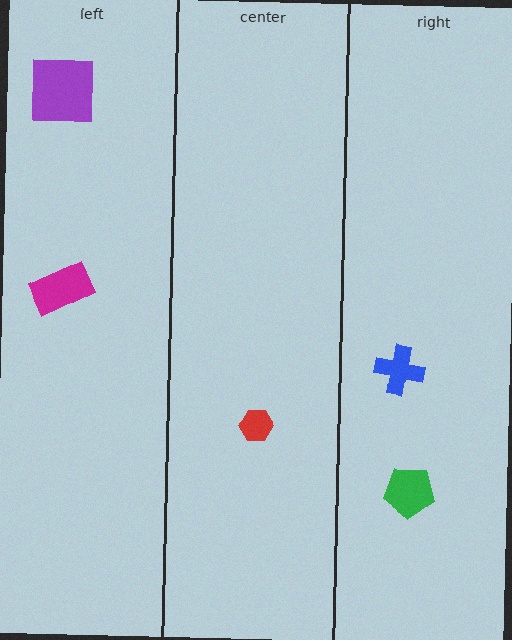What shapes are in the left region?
The magenta rectangle, the purple square.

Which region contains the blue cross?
The right region.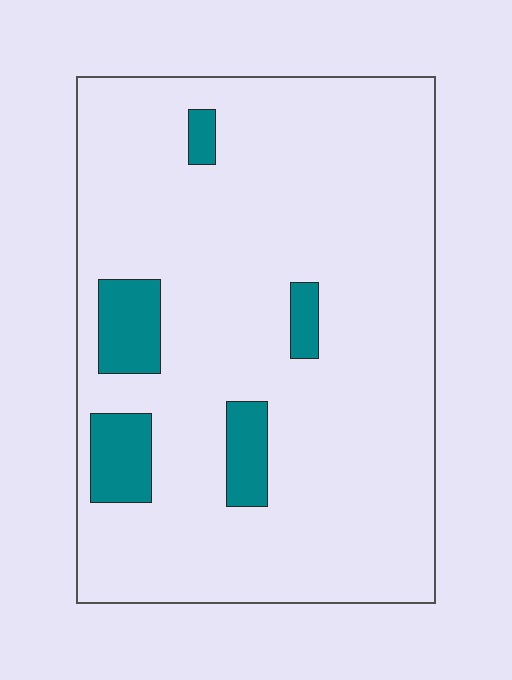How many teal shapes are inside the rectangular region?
5.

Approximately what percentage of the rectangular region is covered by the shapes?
Approximately 10%.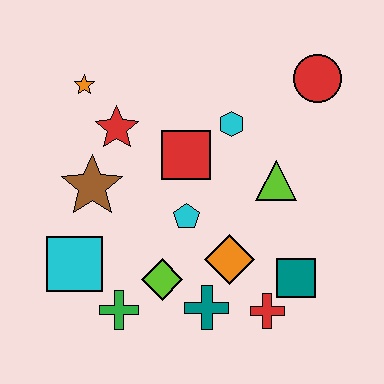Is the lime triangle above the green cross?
Yes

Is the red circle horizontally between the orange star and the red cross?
No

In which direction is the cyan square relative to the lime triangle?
The cyan square is to the left of the lime triangle.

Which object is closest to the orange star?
The red star is closest to the orange star.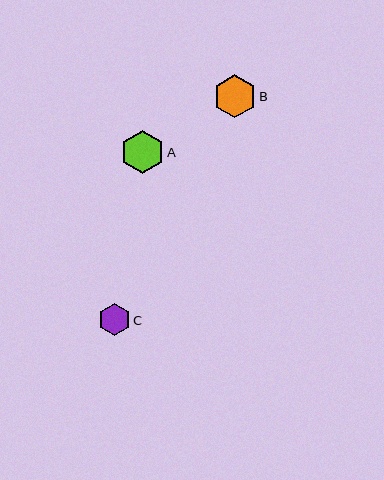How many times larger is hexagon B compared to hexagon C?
Hexagon B is approximately 1.3 times the size of hexagon C.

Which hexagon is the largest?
Hexagon A is the largest with a size of approximately 43 pixels.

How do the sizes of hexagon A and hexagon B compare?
Hexagon A and hexagon B are approximately the same size.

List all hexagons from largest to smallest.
From largest to smallest: A, B, C.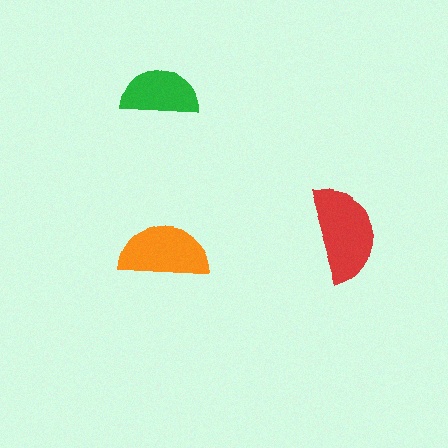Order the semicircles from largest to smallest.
the red one, the orange one, the green one.